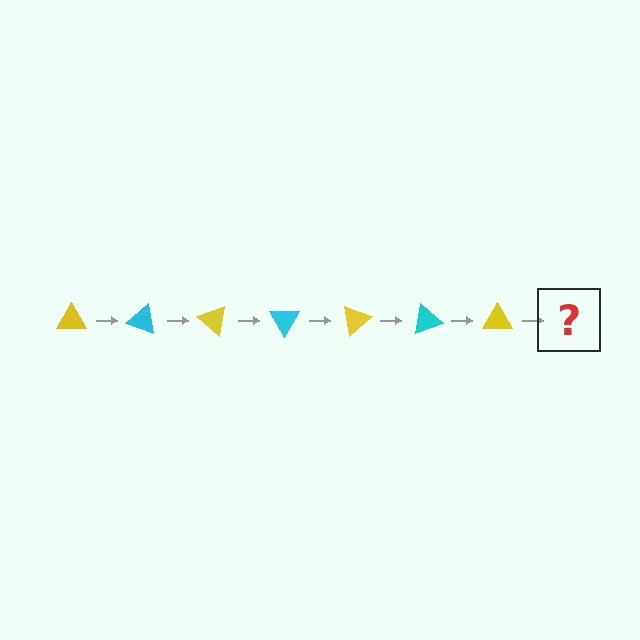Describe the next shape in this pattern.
It should be a cyan triangle, rotated 140 degrees from the start.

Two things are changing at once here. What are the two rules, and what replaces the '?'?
The two rules are that it rotates 20 degrees each step and the color cycles through yellow and cyan. The '?' should be a cyan triangle, rotated 140 degrees from the start.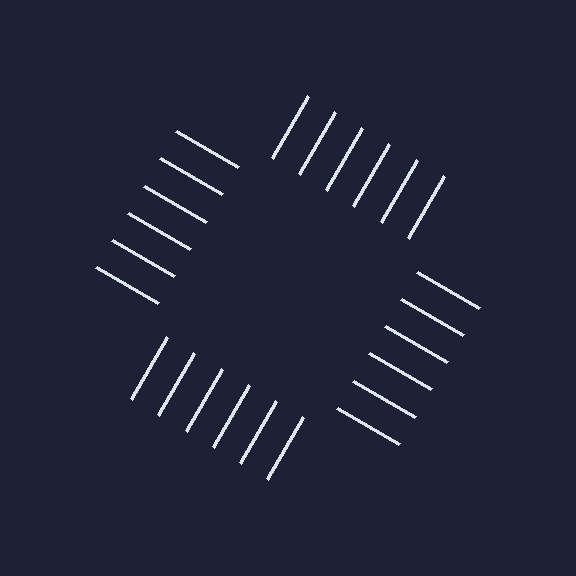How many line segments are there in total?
24 — 6 along each of the 4 edges.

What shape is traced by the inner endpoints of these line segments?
An illusory square — the line segments terminate on its edges but no continuous stroke is drawn.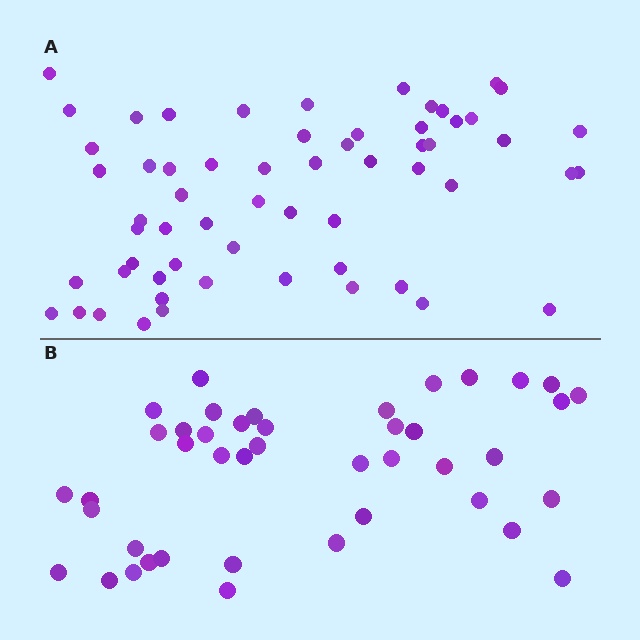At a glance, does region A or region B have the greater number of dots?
Region A (the top region) has more dots.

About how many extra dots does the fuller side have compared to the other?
Region A has approximately 15 more dots than region B.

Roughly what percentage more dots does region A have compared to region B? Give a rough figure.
About 40% more.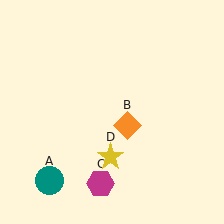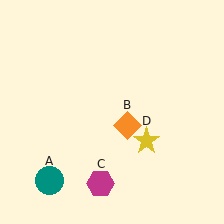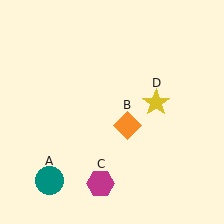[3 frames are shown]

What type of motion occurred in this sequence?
The yellow star (object D) rotated counterclockwise around the center of the scene.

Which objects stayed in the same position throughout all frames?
Teal circle (object A) and orange diamond (object B) and magenta hexagon (object C) remained stationary.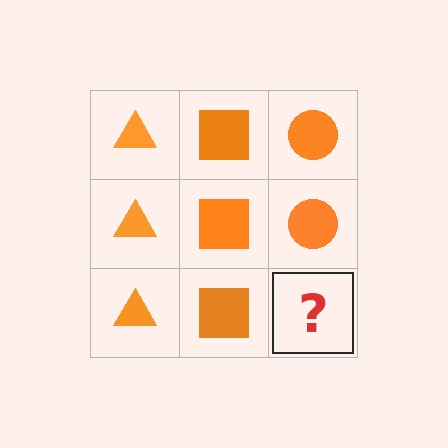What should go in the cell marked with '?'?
The missing cell should contain an orange circle.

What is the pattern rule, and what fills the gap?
The rule is that each column has a consistent shape. The gap should be filled with an orange circle.